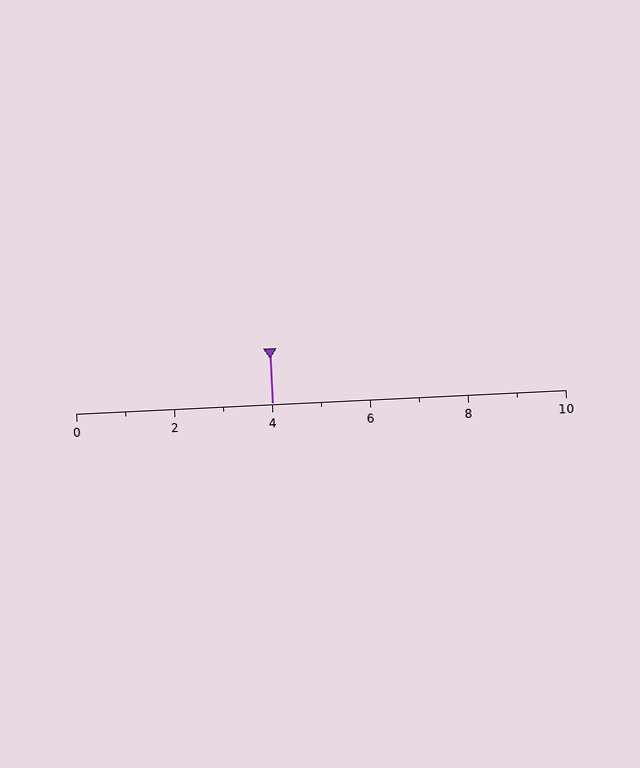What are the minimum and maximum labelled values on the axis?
The axis runs from 0 to 10.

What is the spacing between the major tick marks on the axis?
The major ticks are spaced 2 apart.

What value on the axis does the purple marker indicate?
The marker indicates approximately 4.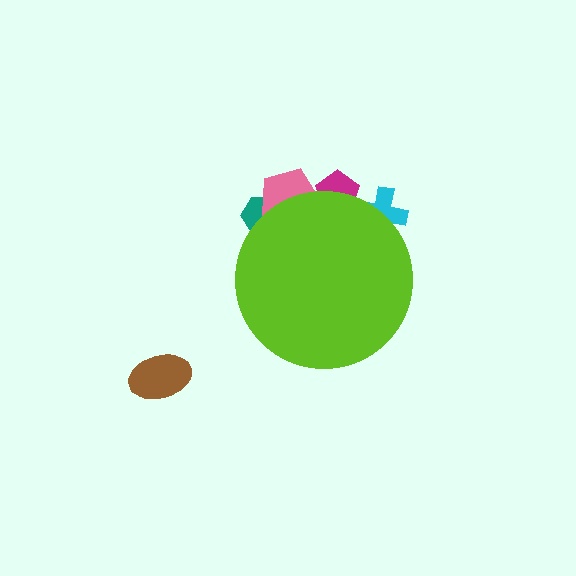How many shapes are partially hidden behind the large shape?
4 shapes are partially hidden.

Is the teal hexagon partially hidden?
Yes, the teal hexagon is partially hidden behind the lime circle.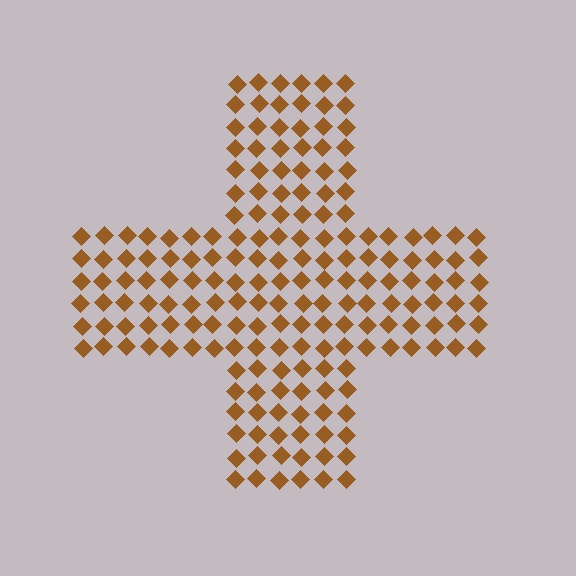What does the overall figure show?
The overall figure shows a cross.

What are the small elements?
The small elements are diamonds.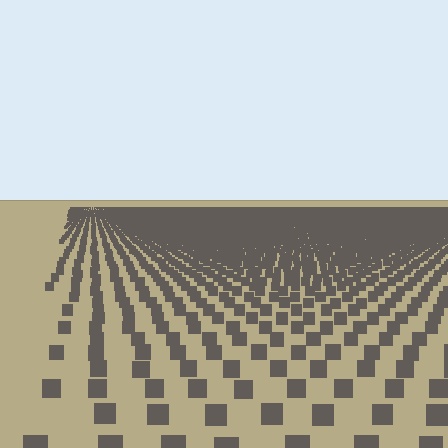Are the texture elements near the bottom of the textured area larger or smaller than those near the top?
Larger. Near the bottom, elements are closer to the viewer and appear at a bigger on-screen size.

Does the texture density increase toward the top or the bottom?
Density increases toward the top.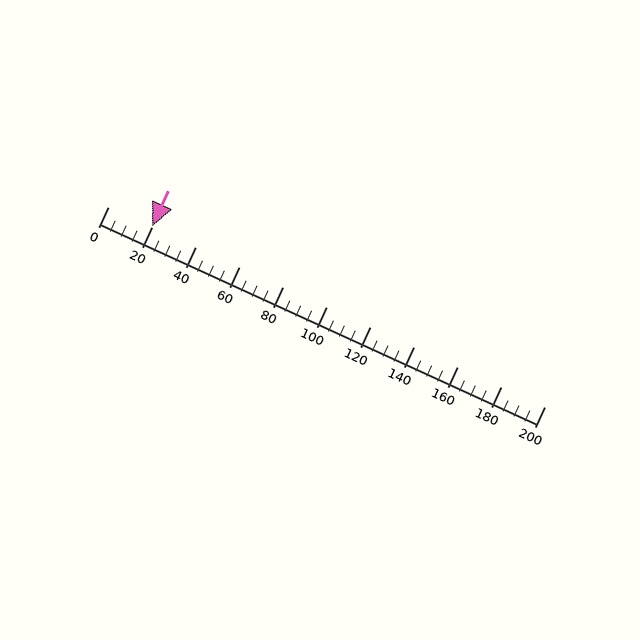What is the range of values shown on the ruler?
The ruler shows values from 0 to 200.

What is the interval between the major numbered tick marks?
The major tick marks are spaced 20 units apart.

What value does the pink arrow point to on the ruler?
The pink arrow points to approximately 20.